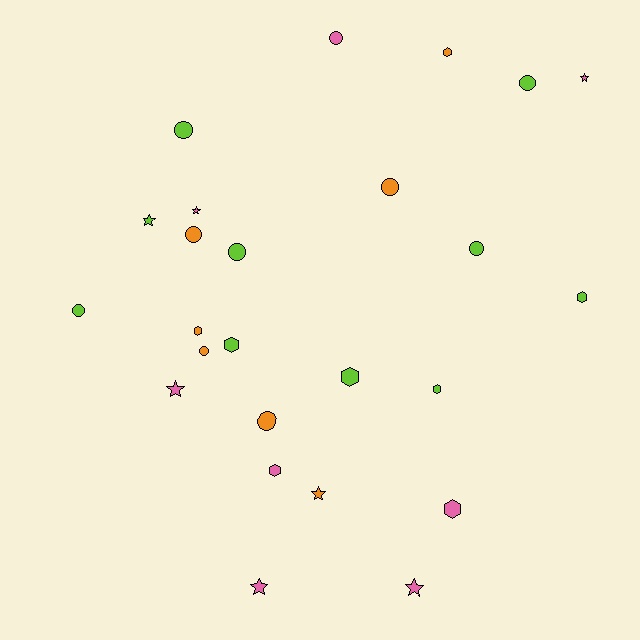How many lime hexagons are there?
There are 4 lime hexagons.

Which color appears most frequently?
Lime, with 10 objects.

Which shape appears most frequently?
Circle, with 10 objects.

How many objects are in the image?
There are 25 objects.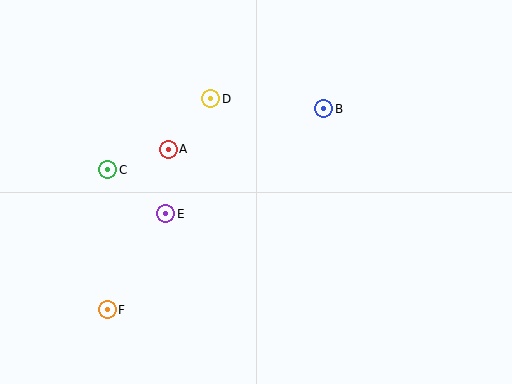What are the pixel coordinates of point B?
Point B is at (324, 109).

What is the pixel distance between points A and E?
The distance between A and E is 64 pixels.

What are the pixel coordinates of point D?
Point D is at (211, 99).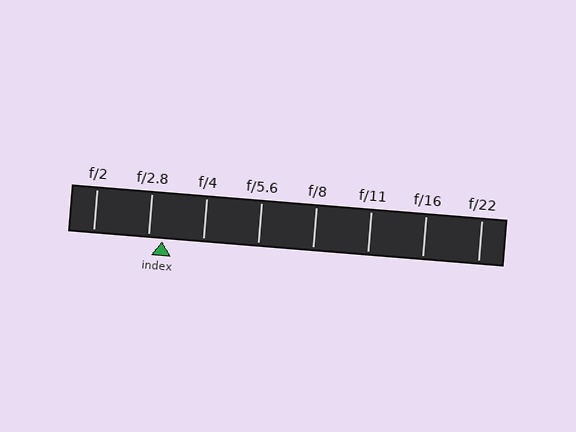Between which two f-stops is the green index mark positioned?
The index mark is between f/2.8 and f/4.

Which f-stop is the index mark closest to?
The index mark is closest to f/2.8.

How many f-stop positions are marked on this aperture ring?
There are 8 f-stop positions marked.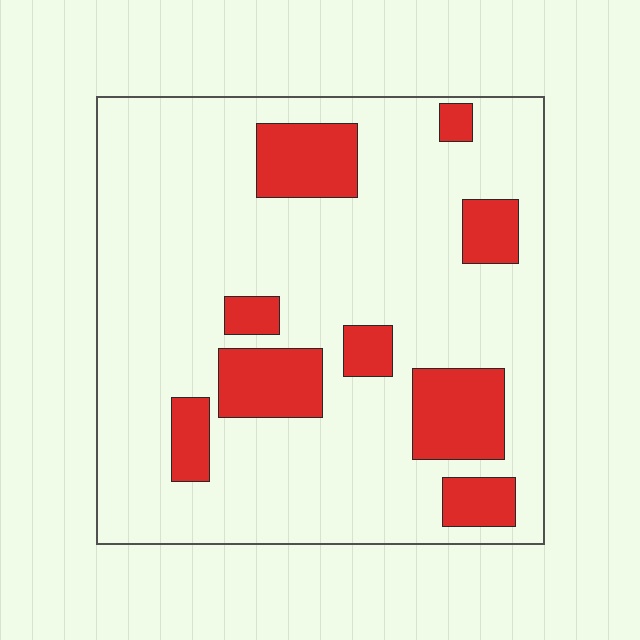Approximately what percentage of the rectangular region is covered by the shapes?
Approximately 20%.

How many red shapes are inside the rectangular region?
9.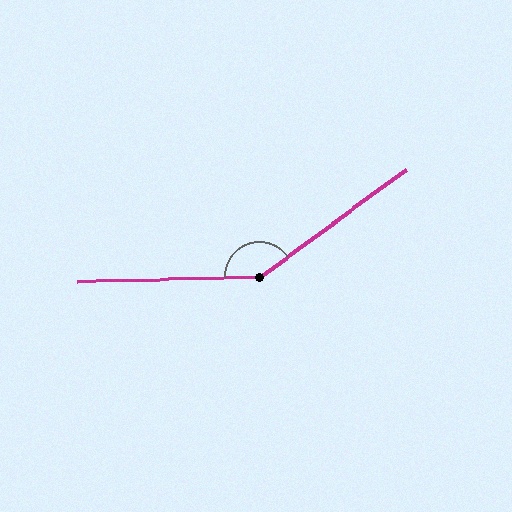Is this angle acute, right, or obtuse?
It is obtuse.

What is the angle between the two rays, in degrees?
Approximately 145 degrees.